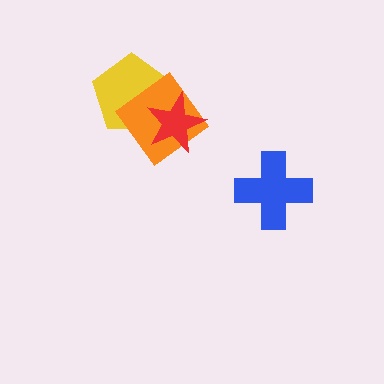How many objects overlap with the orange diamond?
2 objects overlap with the orange diamond.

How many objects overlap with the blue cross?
0 objects overlap with the blue cross.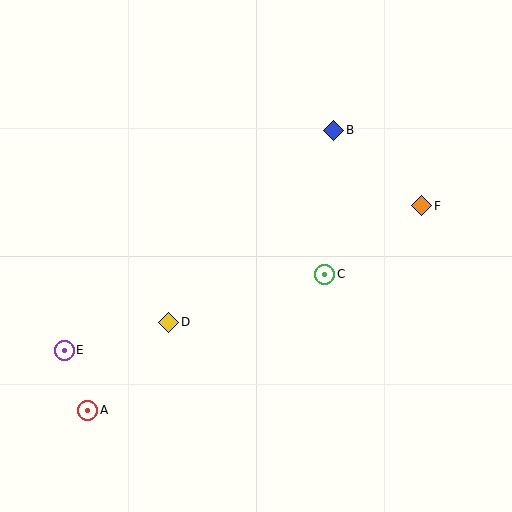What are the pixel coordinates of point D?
Point D is at (169, 322).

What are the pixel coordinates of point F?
Point F is at (422, 206).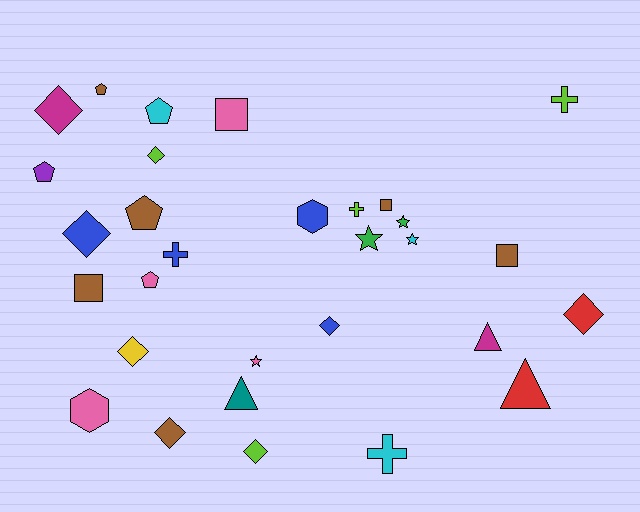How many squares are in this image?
There are 4 squares.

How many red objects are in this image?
There are 2 red objects.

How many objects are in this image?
There are 30 objects.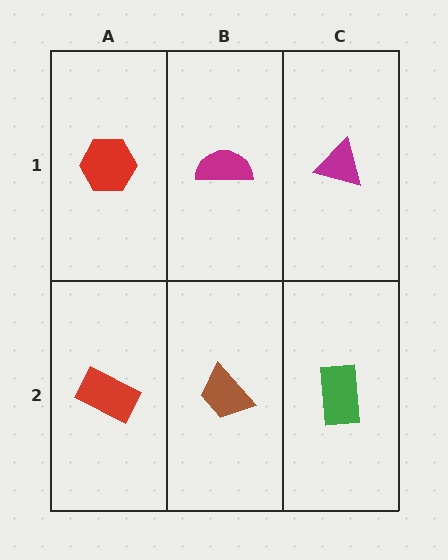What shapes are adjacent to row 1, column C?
A green rectangle (row 2, column C), a magenta semicircle (row 1, column B).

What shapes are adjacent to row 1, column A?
A red rectangle (row 2, column A), a magenta semicircle (row 1, column B).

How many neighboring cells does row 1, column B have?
3.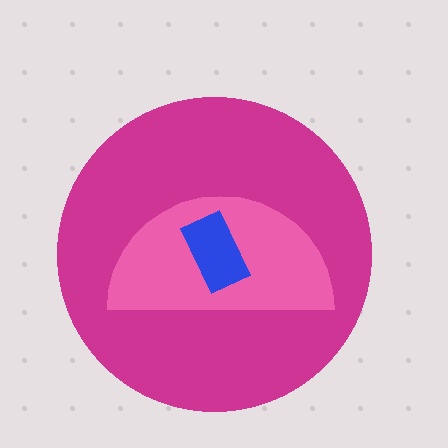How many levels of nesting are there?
3.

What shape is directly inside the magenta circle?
The pink semicircle.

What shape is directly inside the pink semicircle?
The blue rectangle.